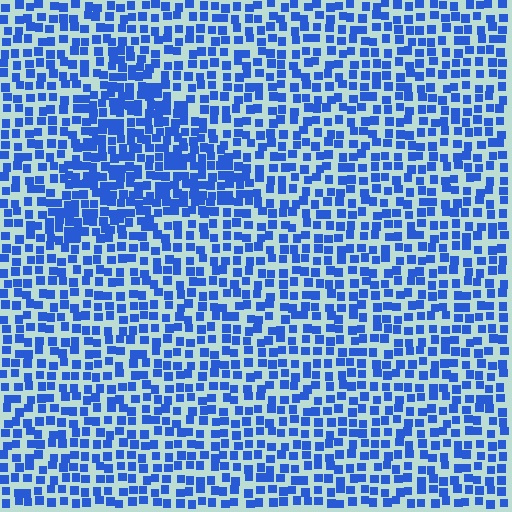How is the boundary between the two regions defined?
The boundary is defined by a change in element density (approximately 1.6x ratio). All elements are the same color, size, and shape.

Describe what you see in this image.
The image contains small blue elements arranged at two different densities. A triangle-shaped region is visible where the elements are more densely packed than the surrounding area.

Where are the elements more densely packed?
The elements are more densely packed inside the triangle boundary.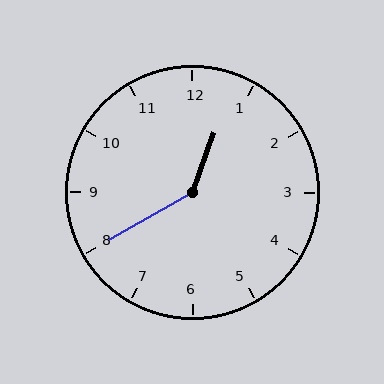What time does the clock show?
12:40.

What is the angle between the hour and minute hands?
Approximately 140 degrees.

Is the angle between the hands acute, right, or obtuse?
It is obtuse.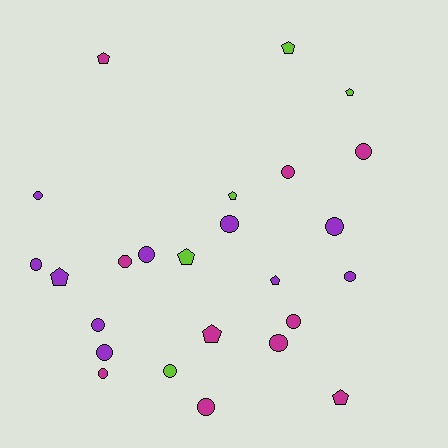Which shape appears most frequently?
Circle, with 16 objects.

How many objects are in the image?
There are 25 objects.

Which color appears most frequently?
Magenta, with 10 objects.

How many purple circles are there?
There are 8 purple circles.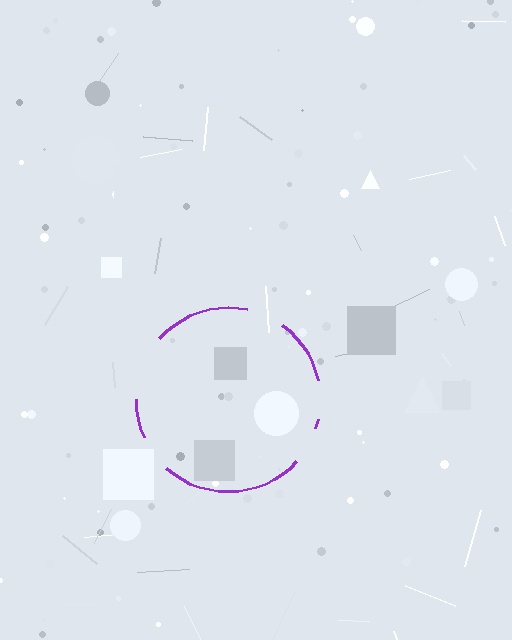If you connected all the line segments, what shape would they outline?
They would outline a circle.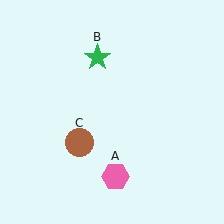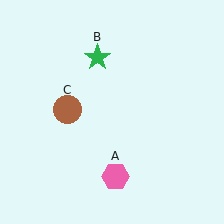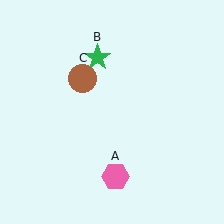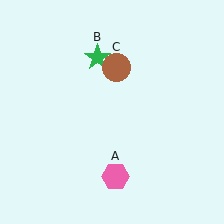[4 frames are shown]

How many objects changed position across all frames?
1 object changed position: brown circle (object C).